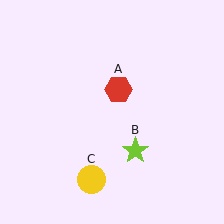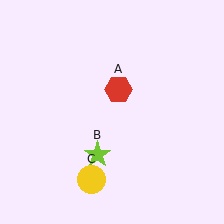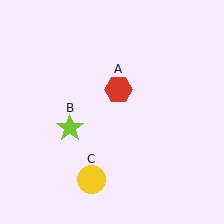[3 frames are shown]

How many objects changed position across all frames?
1 object changed position: lime star (object B).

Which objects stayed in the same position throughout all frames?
Red hexagon (object A) and yellow circle (object C) remained stationary.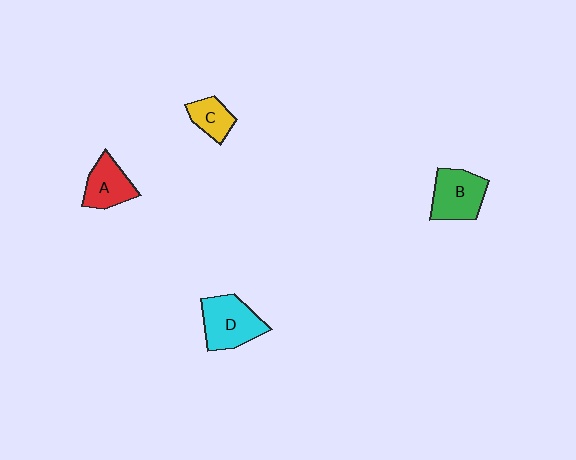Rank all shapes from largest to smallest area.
From largest to smallest: D (cyan), B (green), A (red), C (yellow).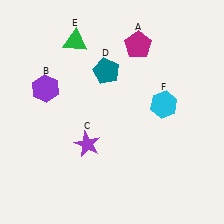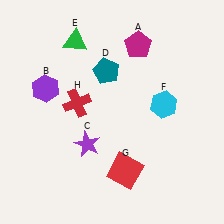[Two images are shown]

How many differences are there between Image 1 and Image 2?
There are 2 differences between the two images.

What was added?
A red square (G), a red cross (H) were added in Image 2.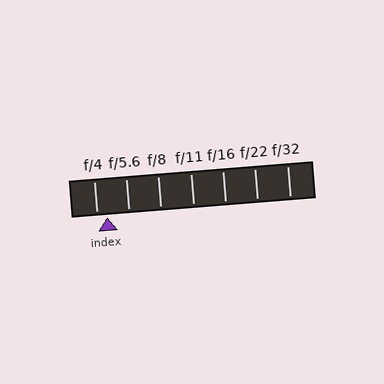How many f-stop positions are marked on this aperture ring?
There are 7 f-stop positions marked.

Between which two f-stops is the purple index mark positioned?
The index mark is between f/4 and f/5.6.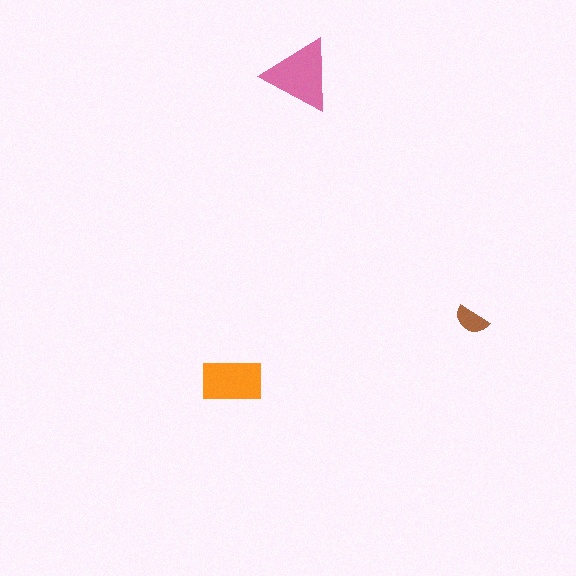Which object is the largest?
The pink triangle.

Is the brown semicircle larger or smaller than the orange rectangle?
Smaller.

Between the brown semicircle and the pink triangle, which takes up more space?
The pink triangle.